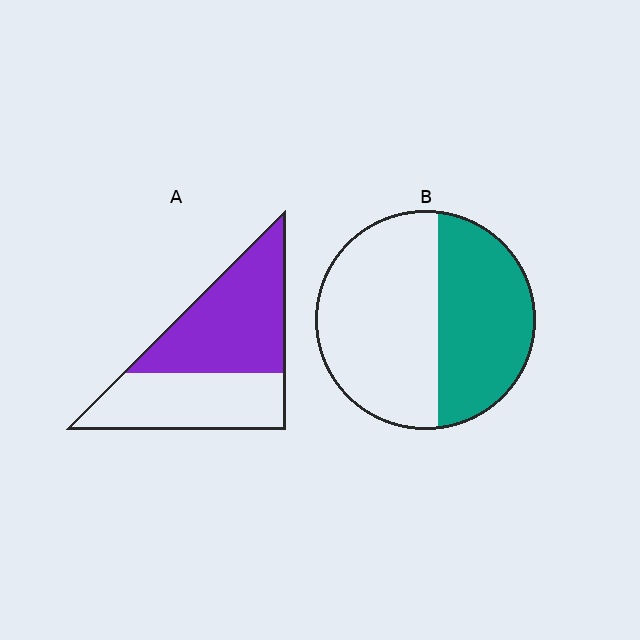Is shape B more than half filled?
No.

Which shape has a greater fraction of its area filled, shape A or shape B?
Shape A.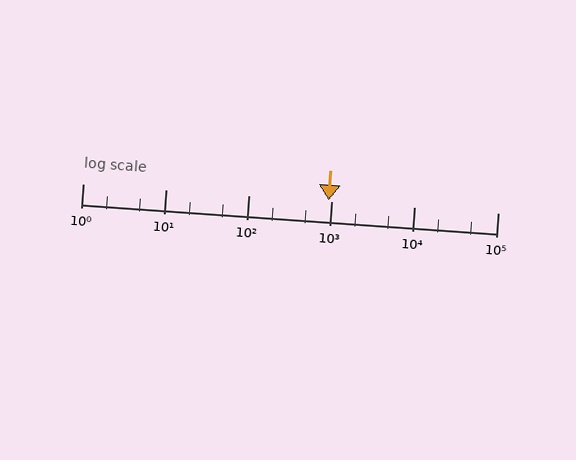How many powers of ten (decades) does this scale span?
The scale spans 5 decades, from 1 to 100000.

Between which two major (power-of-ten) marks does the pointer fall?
The pointer is between 100 and 1000.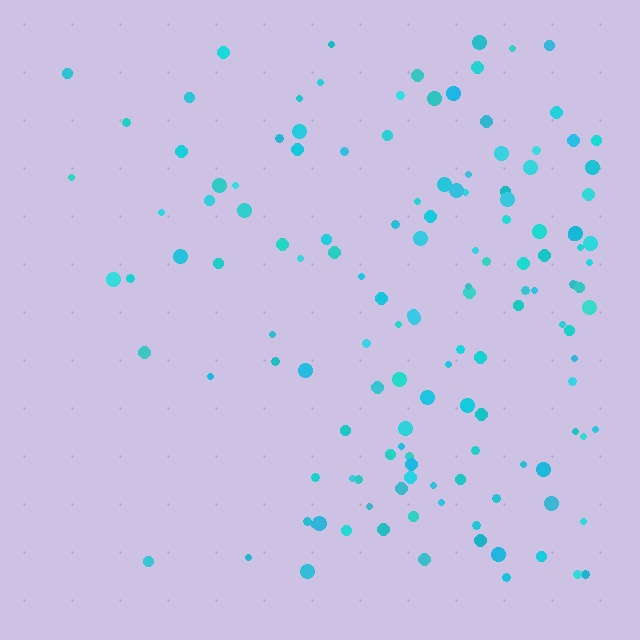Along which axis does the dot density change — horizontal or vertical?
Horizontal.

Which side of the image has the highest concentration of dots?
The right.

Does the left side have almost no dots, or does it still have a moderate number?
Still a moderate number, just noticeably fewer than the right.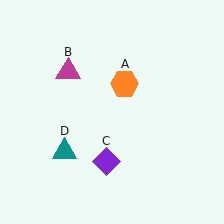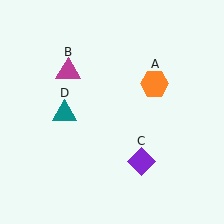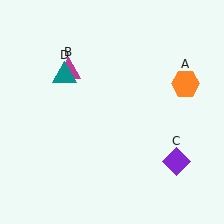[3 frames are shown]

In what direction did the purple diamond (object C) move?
The purple diamond (object C) moved right.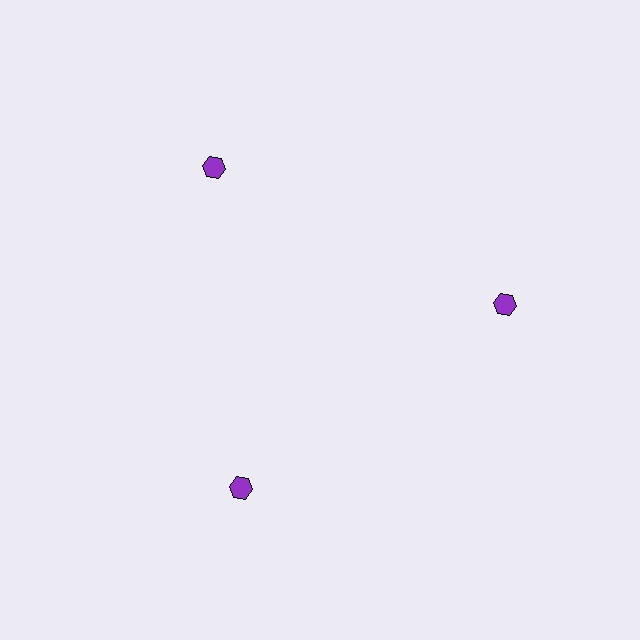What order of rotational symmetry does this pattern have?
This pattern has 3-fold rotational symmetry.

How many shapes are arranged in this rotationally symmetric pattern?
There are 3 shapes, arranged in 3 groups of 1.